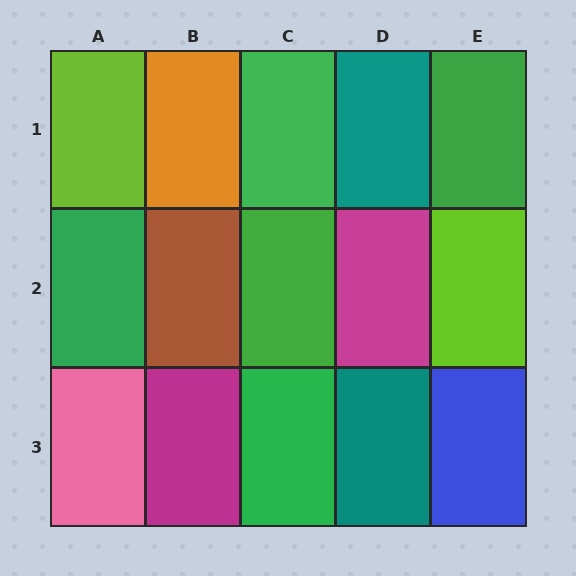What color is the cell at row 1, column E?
Green.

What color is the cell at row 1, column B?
Orange.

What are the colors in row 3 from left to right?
Pink, magenta, green, teal, blue.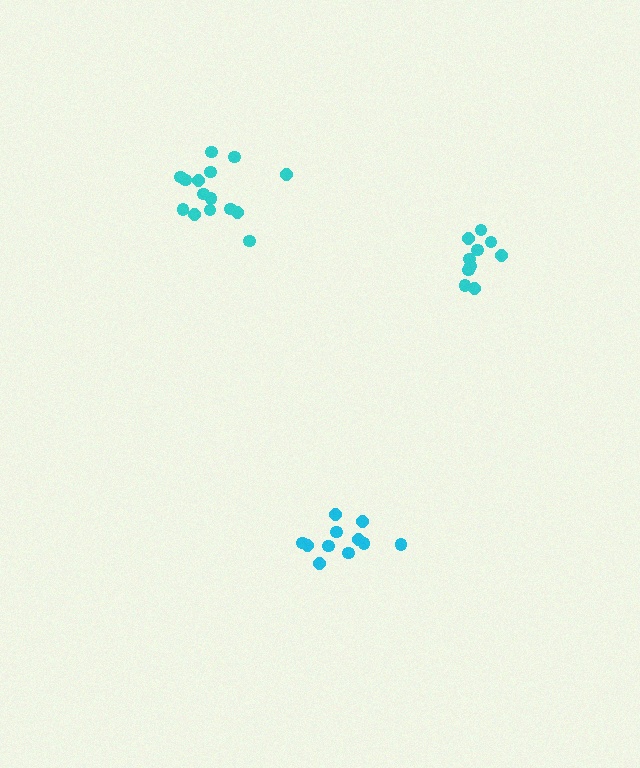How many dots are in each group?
Group 1: 10 dots, Group 2: 11 dots, Group 3: 15 dots (36 total).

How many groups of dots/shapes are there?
There are 3 groups.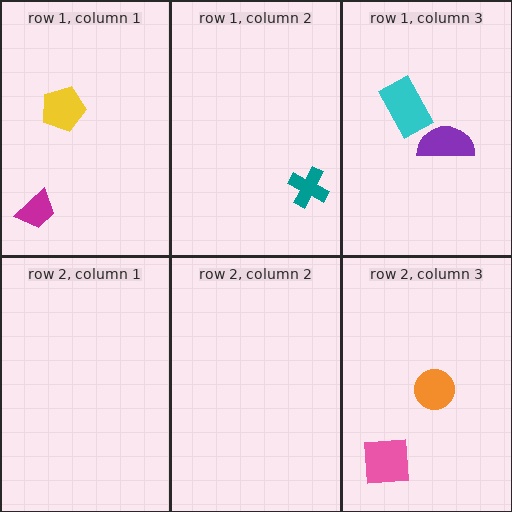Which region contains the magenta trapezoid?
The row 1, column 1 region.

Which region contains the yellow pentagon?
The row 1, column 1 region.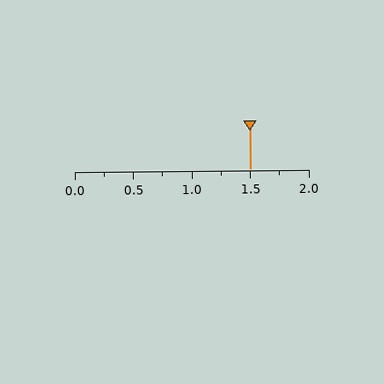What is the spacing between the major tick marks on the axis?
The major ticks are spaced 0.5 apart.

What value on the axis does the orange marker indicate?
The marker indicates approximately 1.5.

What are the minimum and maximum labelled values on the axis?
The axis runs from 0.0 to 2.0.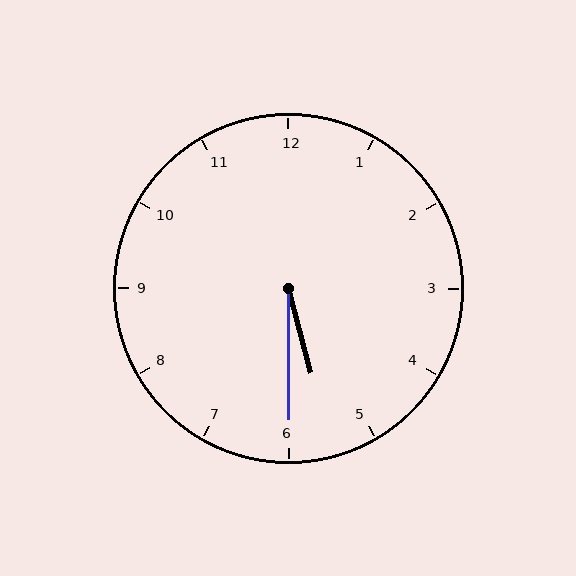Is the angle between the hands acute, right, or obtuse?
It is acute.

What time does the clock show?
5:30.